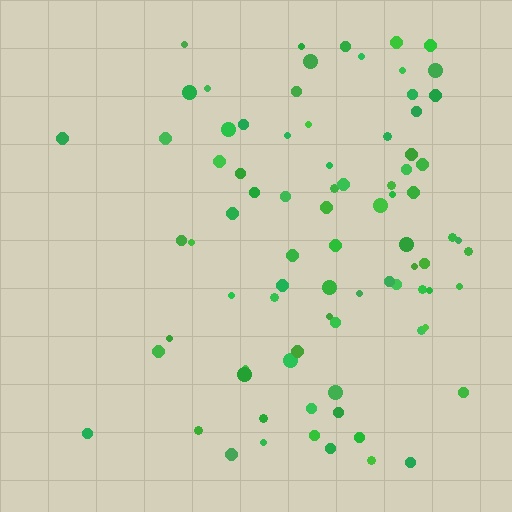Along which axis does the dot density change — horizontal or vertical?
Horizontal.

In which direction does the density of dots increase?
From left to right, with the right side densest.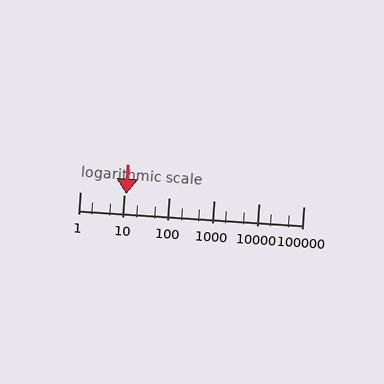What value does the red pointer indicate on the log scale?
The pointer indicates approximately 11.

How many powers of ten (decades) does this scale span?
The scale spans 5 decades, from 1 to 100000.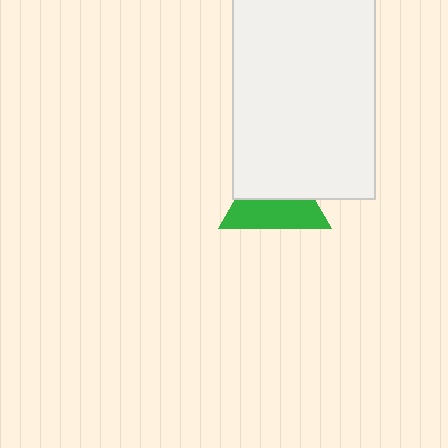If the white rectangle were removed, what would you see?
You would see the complete green triangle.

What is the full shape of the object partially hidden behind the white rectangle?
The partially hidden object is a green triangle.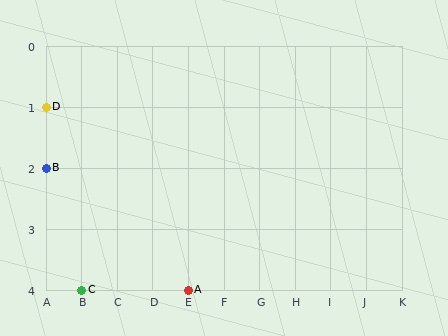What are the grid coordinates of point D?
Point D is at grid coordinates (A, 1).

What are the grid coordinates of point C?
Point C is at grid coordinates (B, 4).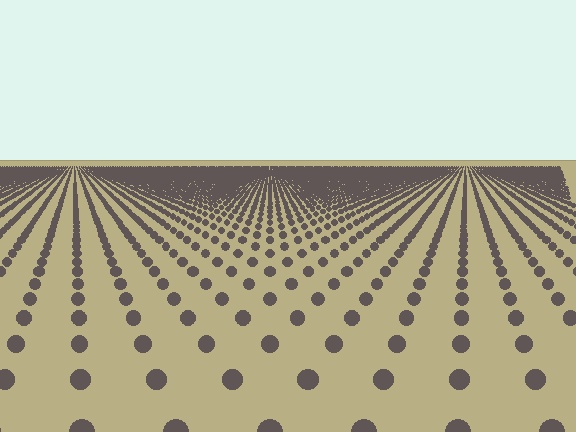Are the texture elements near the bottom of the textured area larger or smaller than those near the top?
Larger. Near the bottom, elements are closer to the viewer and appear at a bigger on-screen size.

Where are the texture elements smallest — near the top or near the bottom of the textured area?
Near the top.